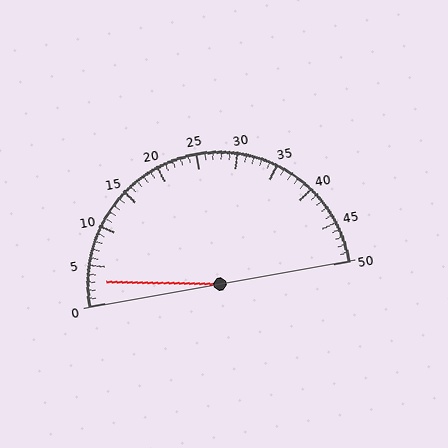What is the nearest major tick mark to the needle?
The nearest major tick mark is 5.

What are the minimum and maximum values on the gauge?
The gauge ranges from 0 to 50.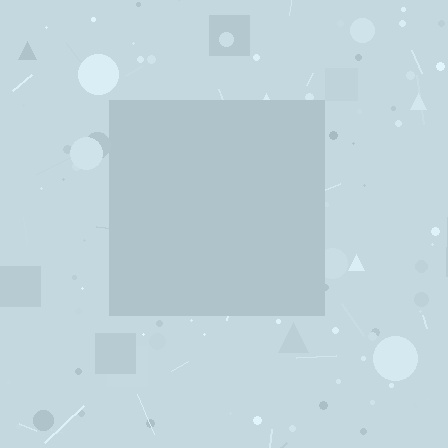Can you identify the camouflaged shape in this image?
The camouflaged shape is a square.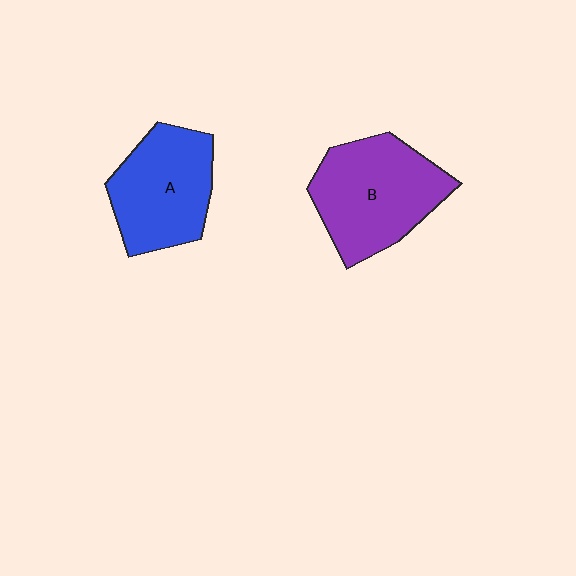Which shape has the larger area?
Shape B (purple).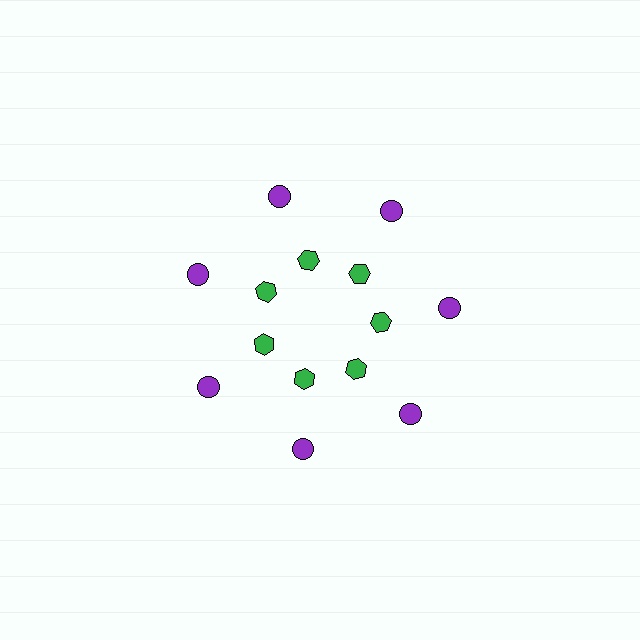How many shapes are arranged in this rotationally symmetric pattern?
There are 14 shapes, arranged in 7 groups of 2.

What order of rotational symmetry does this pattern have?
This pattern has 7-fold rotational symmetry.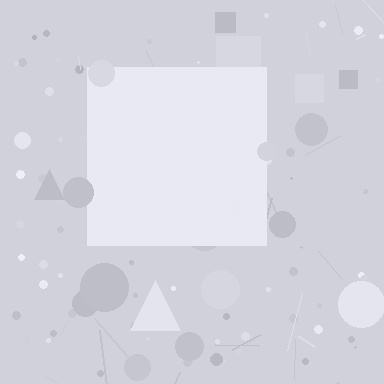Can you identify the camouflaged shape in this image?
The camouflaged shape is a square.